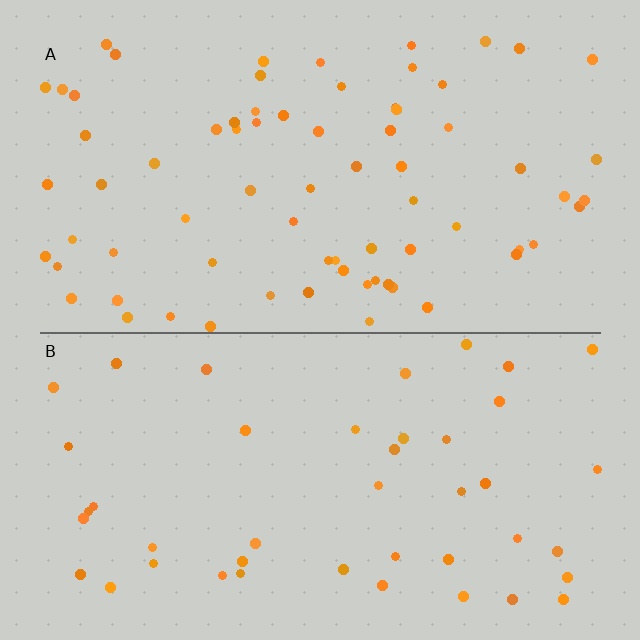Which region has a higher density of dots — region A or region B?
A (the top).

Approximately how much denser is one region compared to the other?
Approximately 1.6× — region A over region B.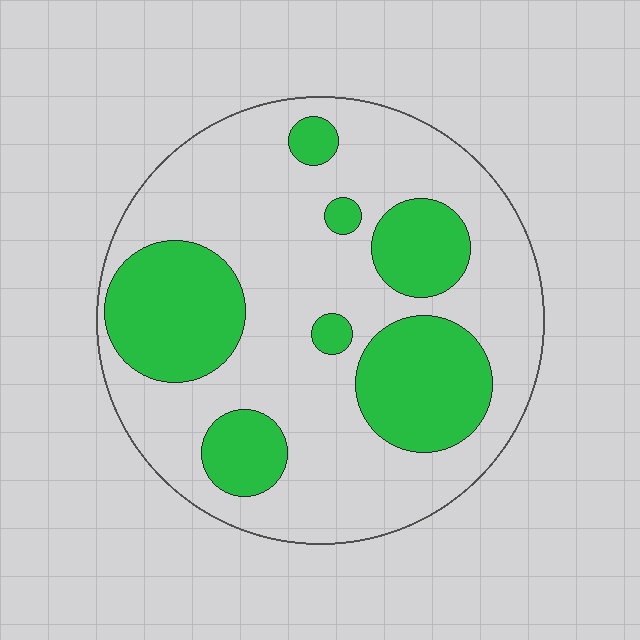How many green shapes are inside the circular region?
7.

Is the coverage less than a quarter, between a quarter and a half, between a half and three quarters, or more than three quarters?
Between a quarter and a half.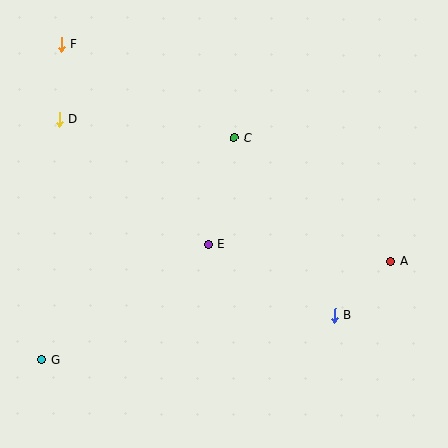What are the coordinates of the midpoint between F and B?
The midpoint between F and B is at (198, 180).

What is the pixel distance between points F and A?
The distance between F and A is 394 pixels.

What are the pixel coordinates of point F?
Point F is at (61, 44).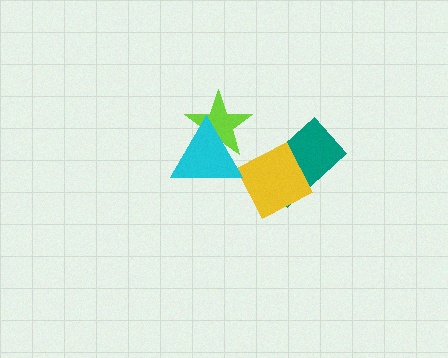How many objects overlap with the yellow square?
1 object overlaps with the yellow square.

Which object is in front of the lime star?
The cyan triangle is in front of the lime star.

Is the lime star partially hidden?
Yes, it is partially covered by another shape.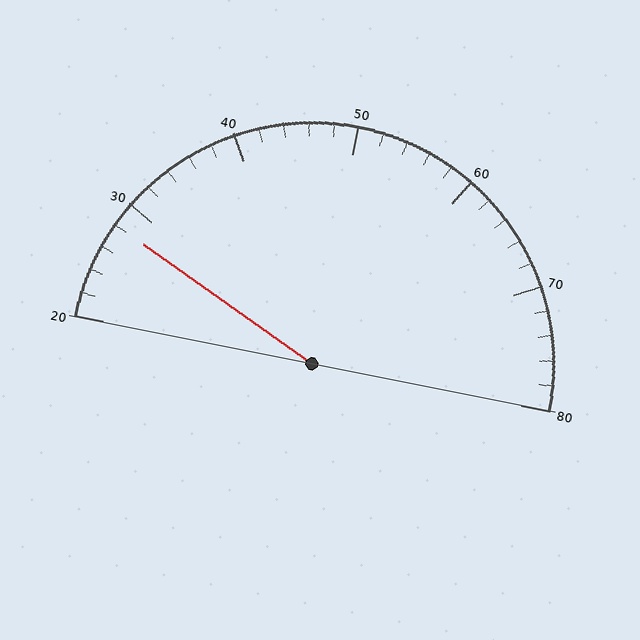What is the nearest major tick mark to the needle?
The nearest major tick mark is 30.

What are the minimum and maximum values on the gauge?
The gauge ranges from 20 to 80.